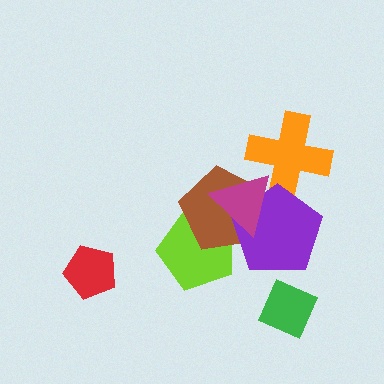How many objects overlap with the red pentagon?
0 objects overlap with the red pentagon.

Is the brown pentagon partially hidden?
Yes, it is partially covered by another shape.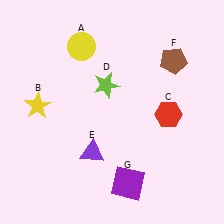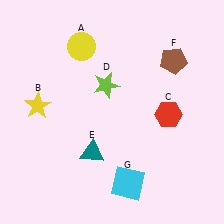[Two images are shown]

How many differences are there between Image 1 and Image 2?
There are 2 differences between the two images.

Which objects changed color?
E changed from purple to teal. G changed from purple to cyan.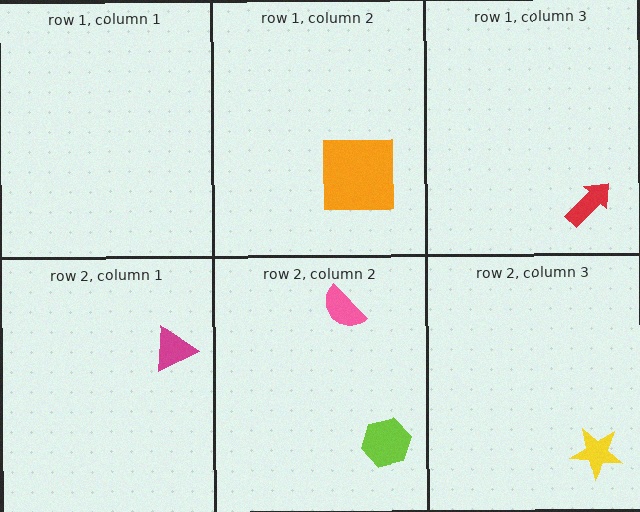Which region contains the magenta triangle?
The row 2, column 1 region.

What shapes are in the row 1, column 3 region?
The red arrow.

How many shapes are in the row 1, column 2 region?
1.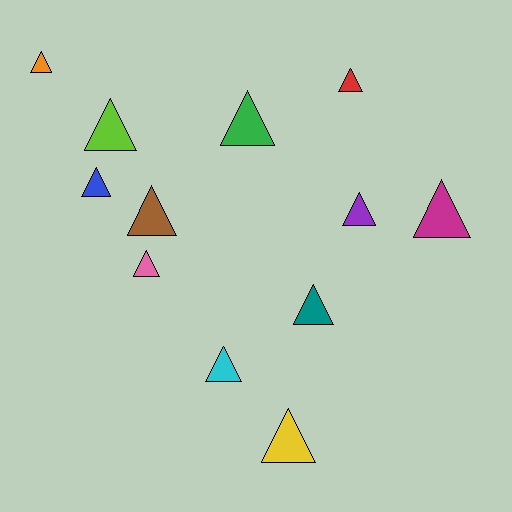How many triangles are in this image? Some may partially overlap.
There are 12 triangles.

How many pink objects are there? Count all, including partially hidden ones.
There is 1 pink object.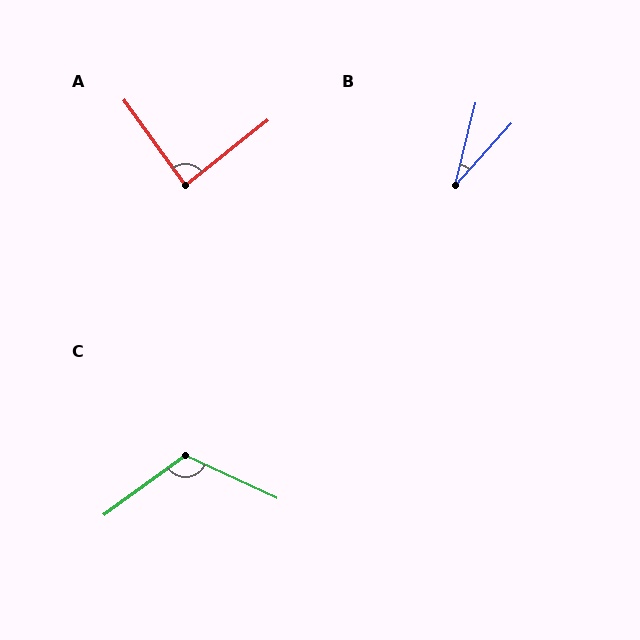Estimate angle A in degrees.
Approximately 87 degrees.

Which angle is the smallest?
B, at approximately 28 degrees.